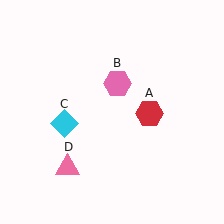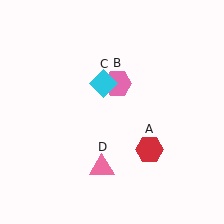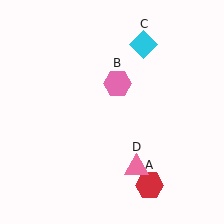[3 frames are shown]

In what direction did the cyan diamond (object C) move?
The cyan diamond (object C) moved up and to the right.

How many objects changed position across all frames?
3 objects changed position: red hexagon (object A), cyan diamond (object C), pink triangle (object D).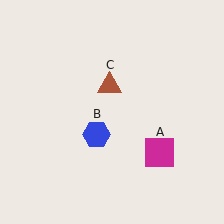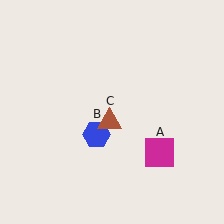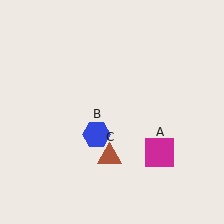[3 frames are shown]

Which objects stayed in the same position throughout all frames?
Magenta square (object A) and blue hexagon (object B) remained stationary.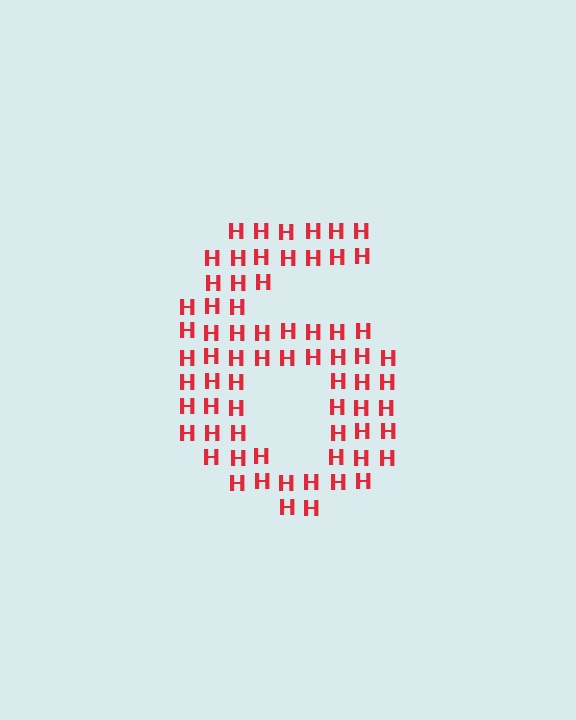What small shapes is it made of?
It is made of small letter H's.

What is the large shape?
The large shape is the digit 6.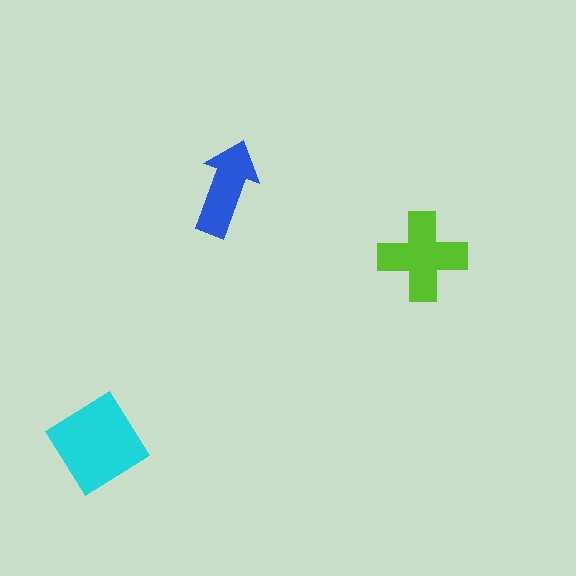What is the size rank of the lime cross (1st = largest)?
2nd.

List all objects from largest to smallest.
The cyan diamond, the lime cross, the blue arrow.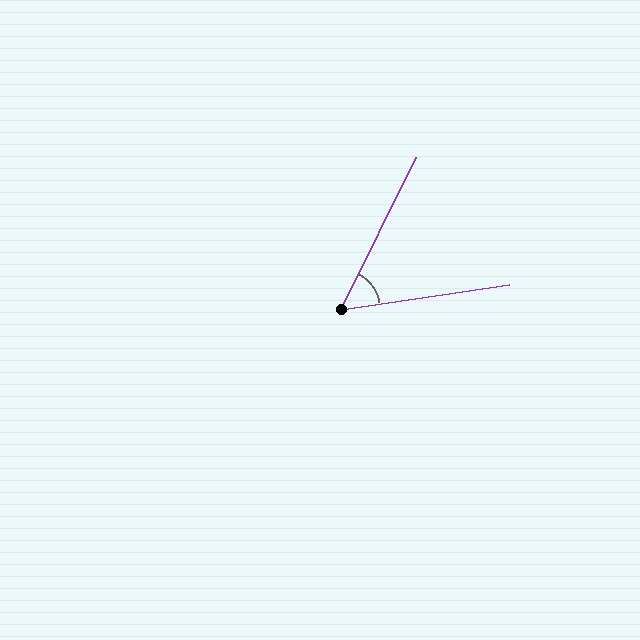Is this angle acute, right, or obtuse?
It is acute.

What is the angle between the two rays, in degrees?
Approximately 55 degrees.